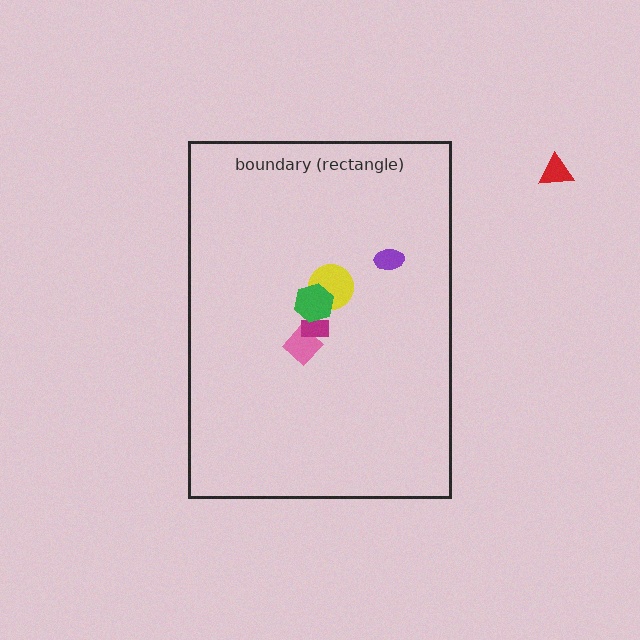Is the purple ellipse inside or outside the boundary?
Inside.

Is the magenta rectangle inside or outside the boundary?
Inside.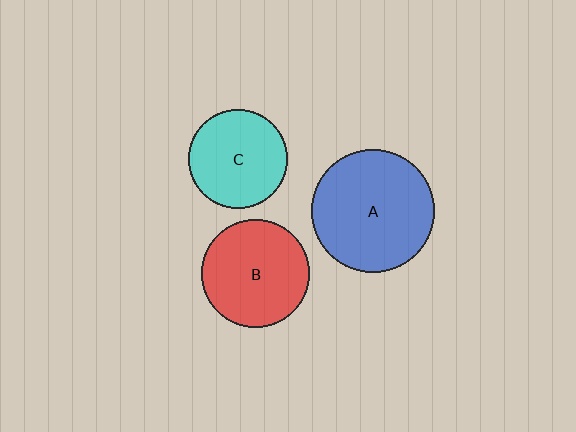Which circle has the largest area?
Circle A (blue).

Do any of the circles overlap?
No, none of the circles overlap.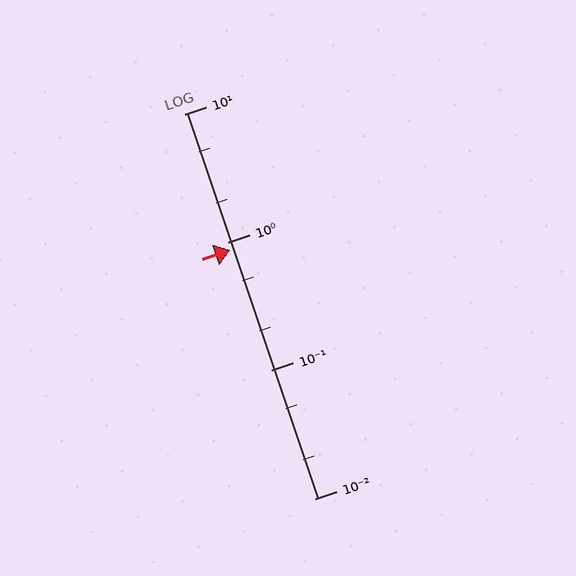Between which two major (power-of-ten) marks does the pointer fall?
The pointer is between 0.1 and 1.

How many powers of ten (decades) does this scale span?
The scale spans 3 decades, from 0.01 to 10.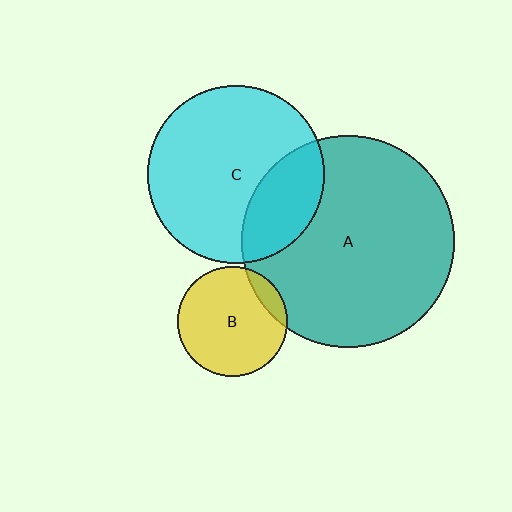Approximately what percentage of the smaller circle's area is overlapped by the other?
Approximately 10%.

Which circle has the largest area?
Circle A (teal).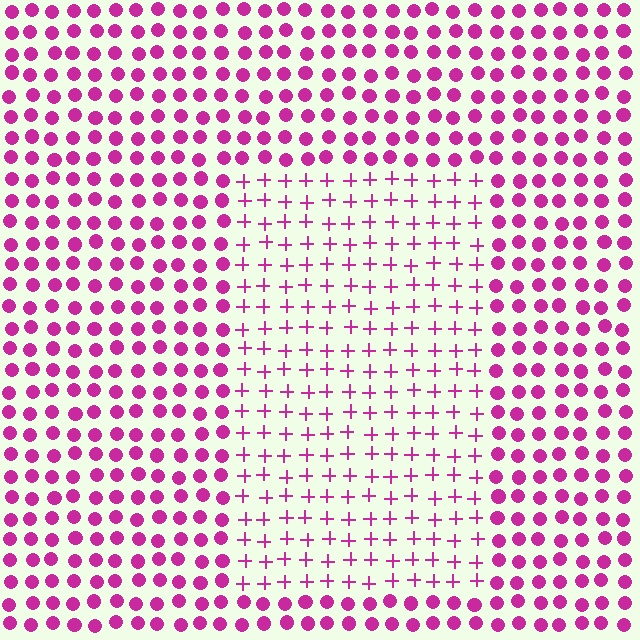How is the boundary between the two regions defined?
The boundary is defined by a change in element shape: plus signs inside vs. circles outside. All elements share the same color and spacing.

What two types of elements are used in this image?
The image uses plus signs inside the rectangle region and circles outside it.